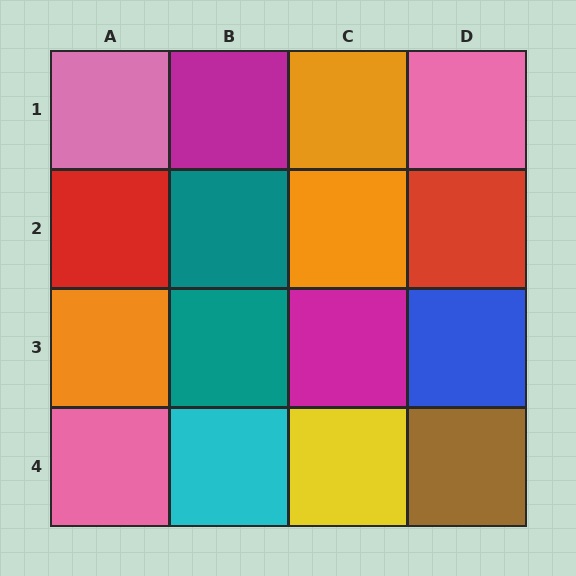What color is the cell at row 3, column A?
Orange.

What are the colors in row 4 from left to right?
Pink, cyan, yellow, brown.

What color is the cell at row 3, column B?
Teal.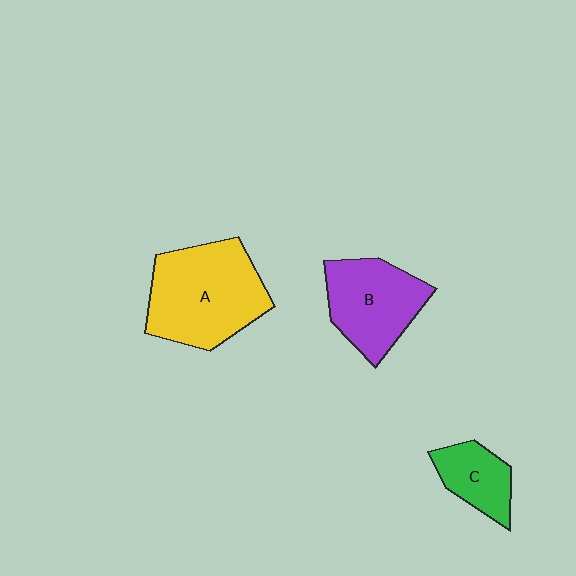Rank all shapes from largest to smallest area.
From largest to smallest: A (yellow), B (purple), C (green).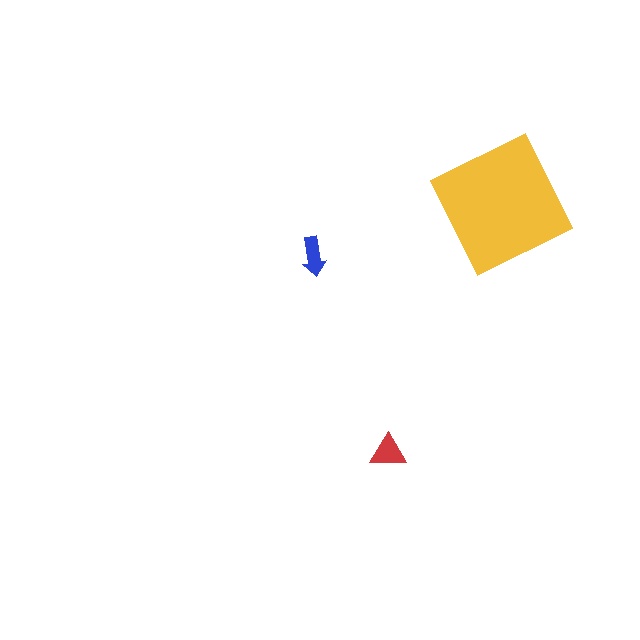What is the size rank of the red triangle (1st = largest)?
2nd.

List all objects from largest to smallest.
The yellow square, the red triangle, the blue arrow.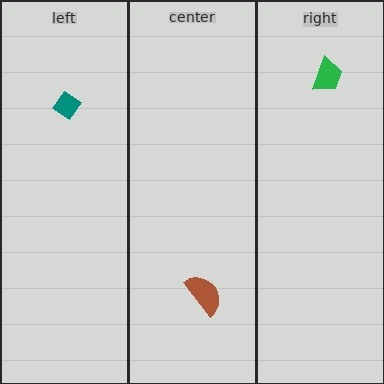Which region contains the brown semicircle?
The center region.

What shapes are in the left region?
The teal diamond.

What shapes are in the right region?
The green trapezoid.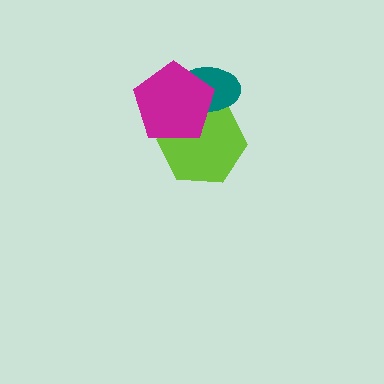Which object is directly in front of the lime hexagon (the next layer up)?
The teal ellipse is directly in front of the lime hexagon.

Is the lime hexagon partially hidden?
Yes, it is partially covered by another shape.